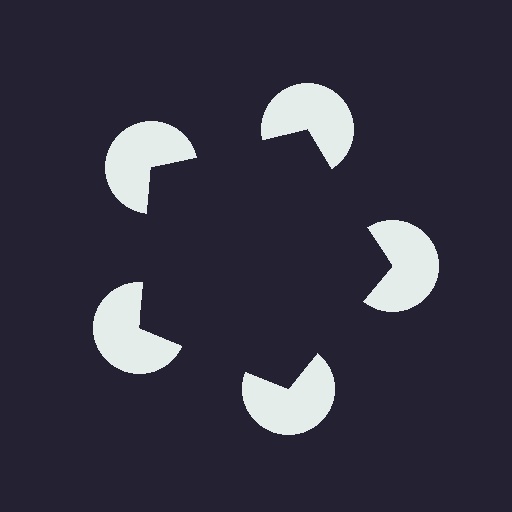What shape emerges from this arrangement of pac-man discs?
An illusory pentagon — its edges are inferred from the aligned wedge cuts in the pac-man discs, not physically drawn.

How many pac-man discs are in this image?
There are 5 — one at each vertex of the illusory pentagon.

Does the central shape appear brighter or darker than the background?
It typically appears slightly darker than the background, even though no actual brightness change is drawn.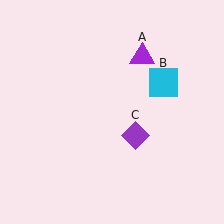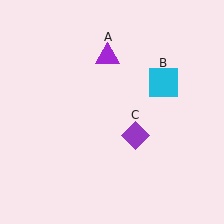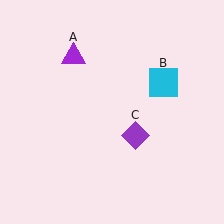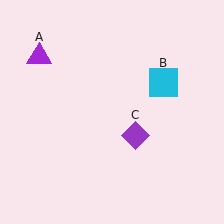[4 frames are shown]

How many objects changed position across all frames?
1 object changed position: purple triangle (object A).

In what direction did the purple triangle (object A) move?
The purple triangle (object A) moved left.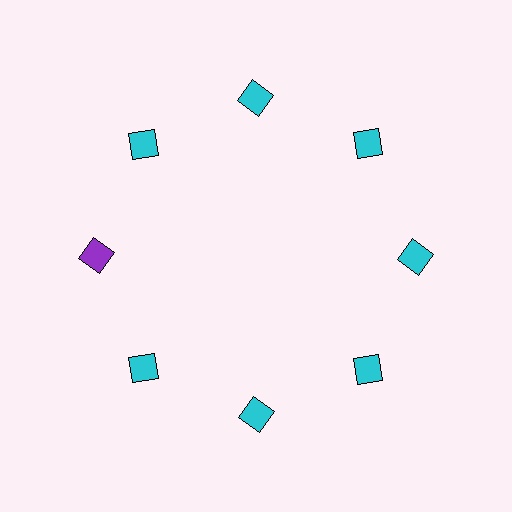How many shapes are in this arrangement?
There are 8 shapes arranged in a ring pattern.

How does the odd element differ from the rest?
It has a different color: purple instead of cyan.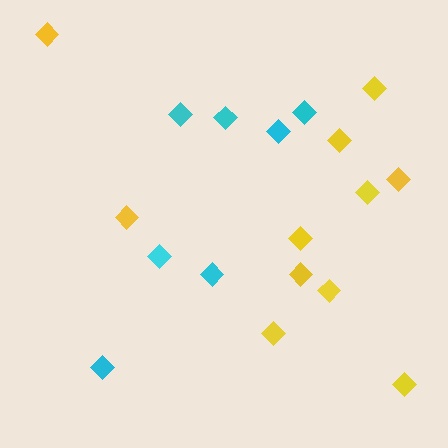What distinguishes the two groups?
There are 2 groups: one group of yellow diamonds (11) and one group of cyan diamonds (7).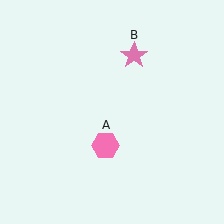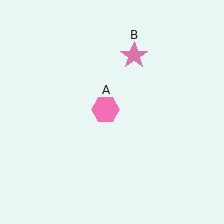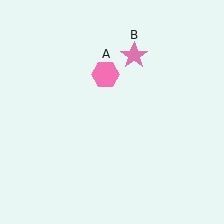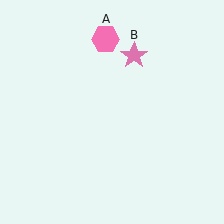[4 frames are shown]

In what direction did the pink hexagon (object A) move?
The pink hexagon (object A) moved up.